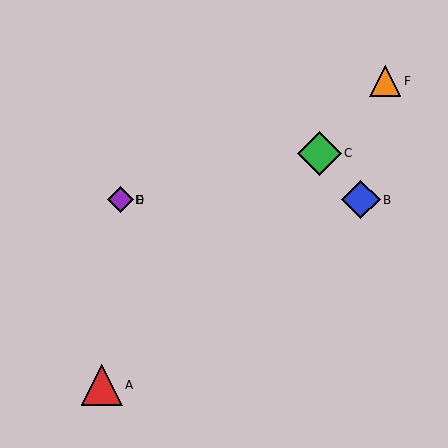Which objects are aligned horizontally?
Objects B, D, E are aligned horizontally.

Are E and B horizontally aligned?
Yes, both are at y≈200.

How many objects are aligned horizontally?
3 objects (B, D, E) are aligned horizontally.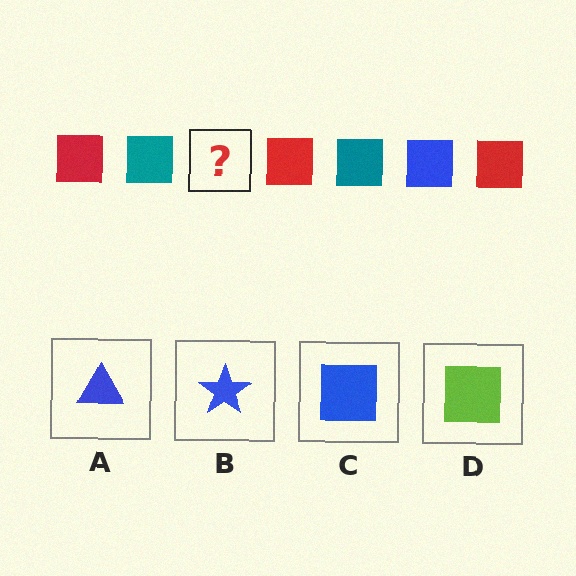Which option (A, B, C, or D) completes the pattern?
C.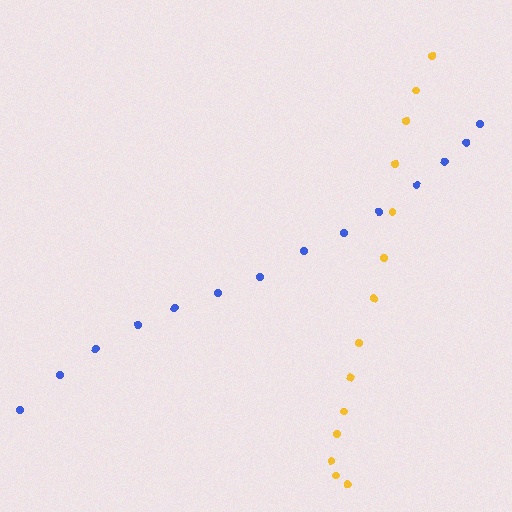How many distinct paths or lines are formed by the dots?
There are 2 distinct paths.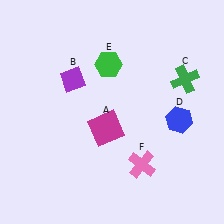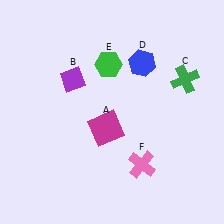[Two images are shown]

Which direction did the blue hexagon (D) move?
The blue hexagon (D) moved up.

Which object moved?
The blue hexagon (D) moved up.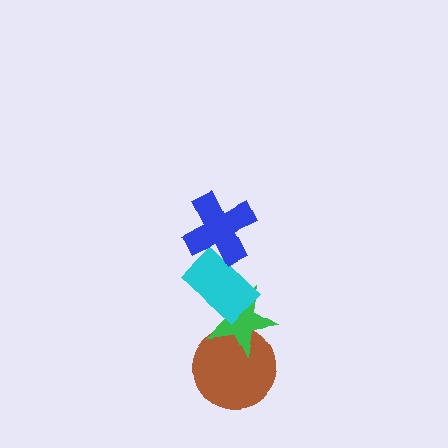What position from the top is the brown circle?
The brown circle is 4th from the top.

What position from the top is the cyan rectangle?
The cyan rectangle is 2nd from the top.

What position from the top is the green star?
The green star is 3rd from the top.